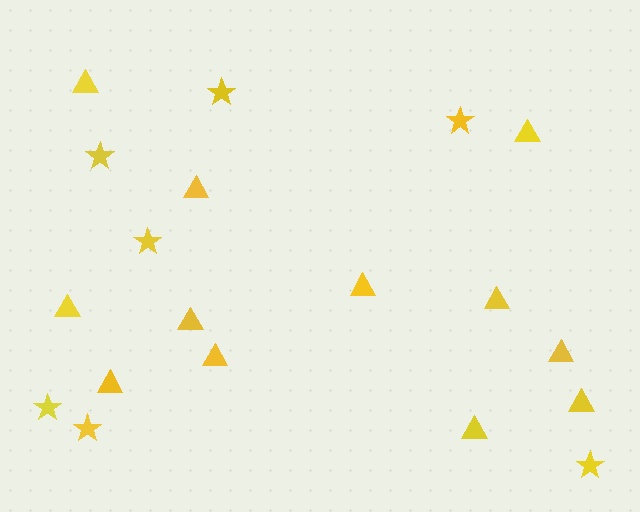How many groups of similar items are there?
There are 2 groups: one group of triangles (12) and one group of stars (7).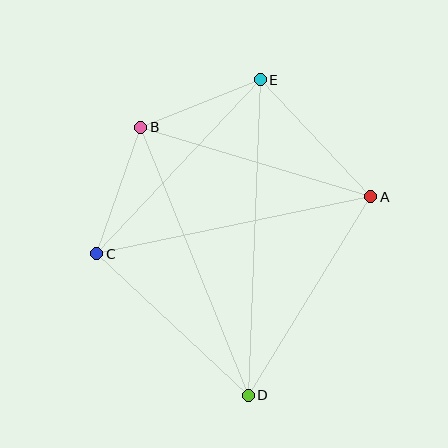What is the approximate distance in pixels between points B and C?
The distance between B and C is approximately 134 pixels.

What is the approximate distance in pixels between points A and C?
The distance between A and C is approximately 280 pixels.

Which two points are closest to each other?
Points B and E are closest to each other.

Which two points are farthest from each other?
Points D and E are farthest from each other.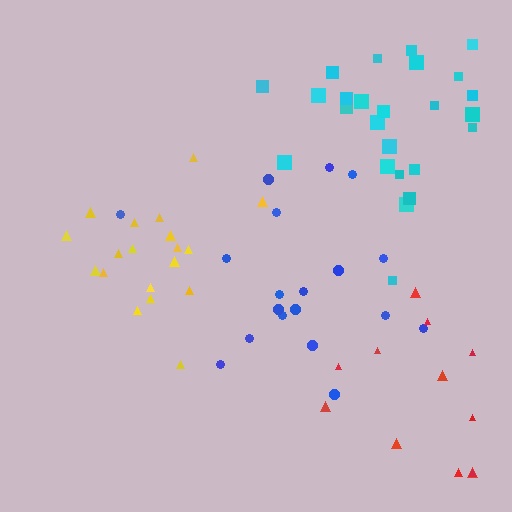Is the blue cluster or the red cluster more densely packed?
Blue.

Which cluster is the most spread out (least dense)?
Red.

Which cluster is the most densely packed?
Cyan.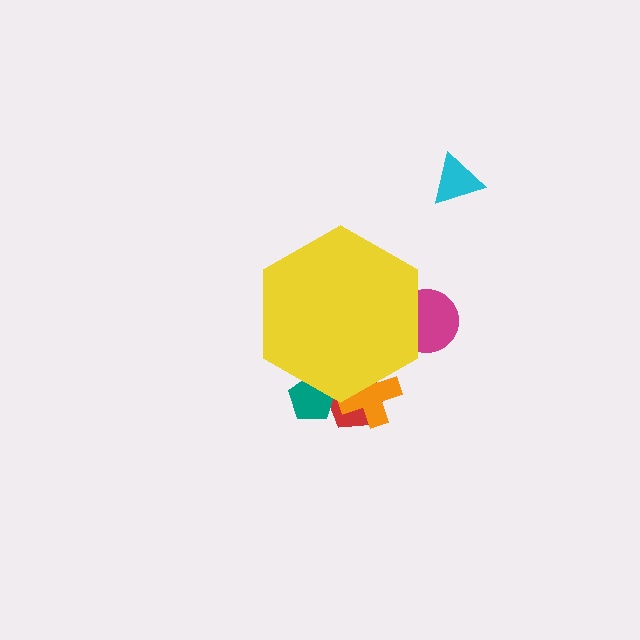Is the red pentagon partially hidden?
Yes, the red pentagon is partially hidden behind the yellow hexagon.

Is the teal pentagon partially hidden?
Yes, the teal pentagon is partially hidden behind the yellow hexagon.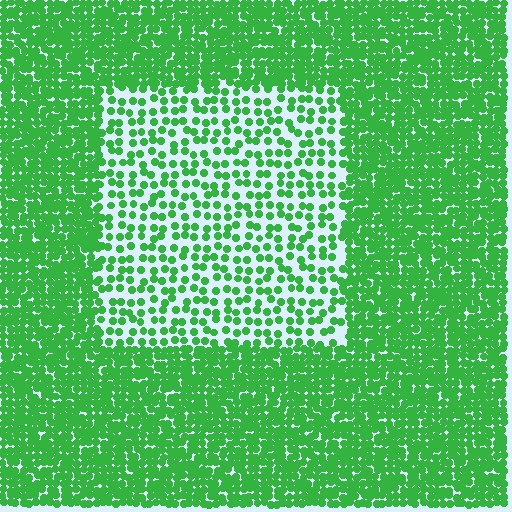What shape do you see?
I see a rectangle.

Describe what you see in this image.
The image contains small green elements arranged at two different densities. A rectangle-shaped region is visible where the elements are less densely packed than the surrounding area.